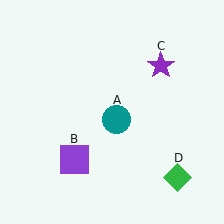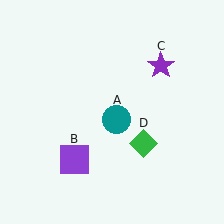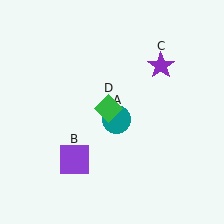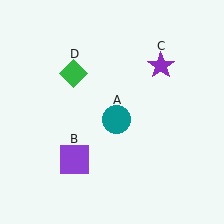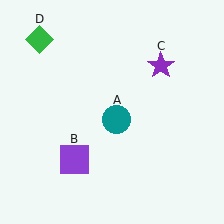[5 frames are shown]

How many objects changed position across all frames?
1 object changed position: green diamond (object D).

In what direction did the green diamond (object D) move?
The green diamond (object D) moved up and to the left.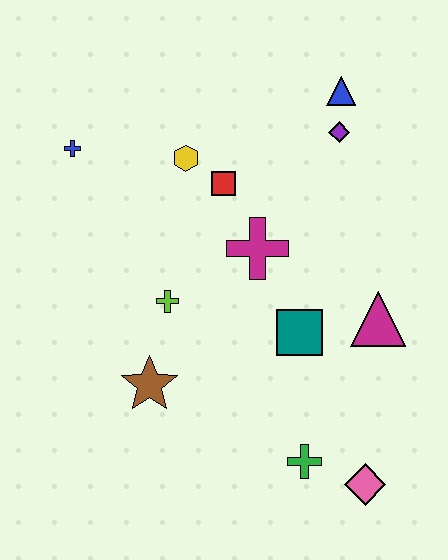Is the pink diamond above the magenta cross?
No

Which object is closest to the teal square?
The magenta triangle is closest to the teal square.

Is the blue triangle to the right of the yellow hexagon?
Yes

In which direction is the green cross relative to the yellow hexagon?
The green cross is below the yellow hexagon.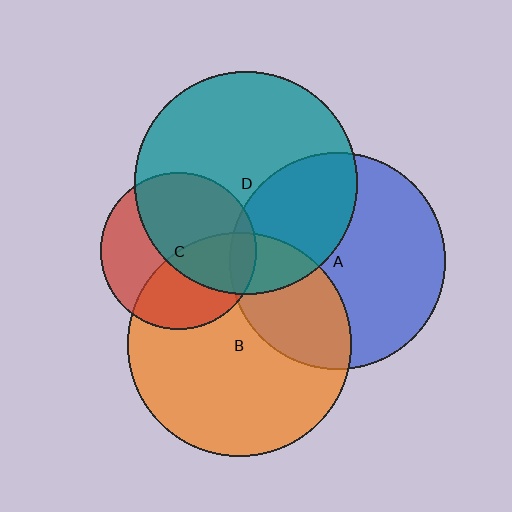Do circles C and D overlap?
Yes.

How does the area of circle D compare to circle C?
Approximately 2.0 times.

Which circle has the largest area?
Circle B (orange).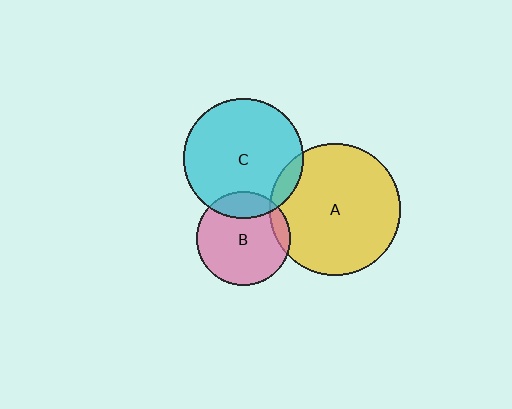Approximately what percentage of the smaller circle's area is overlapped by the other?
Approximately 10%.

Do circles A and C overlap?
Yes.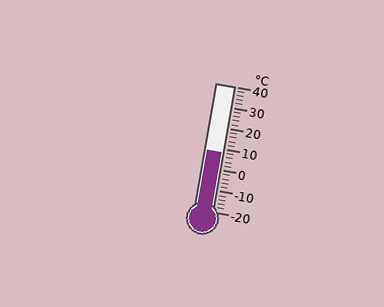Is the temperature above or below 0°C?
The temperature is above 0°C.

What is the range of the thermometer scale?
The thermometer scale ranges from -20°C to 40°C.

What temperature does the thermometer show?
The thermometer shows approximately 8°C.